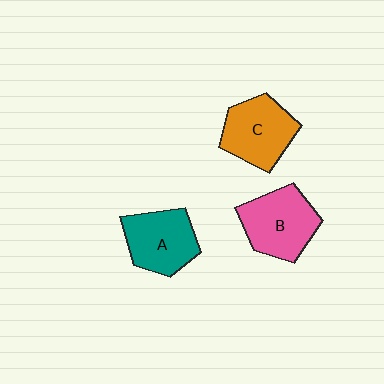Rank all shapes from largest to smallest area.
From largest to smallest: B (pink), C (orange), A (teal).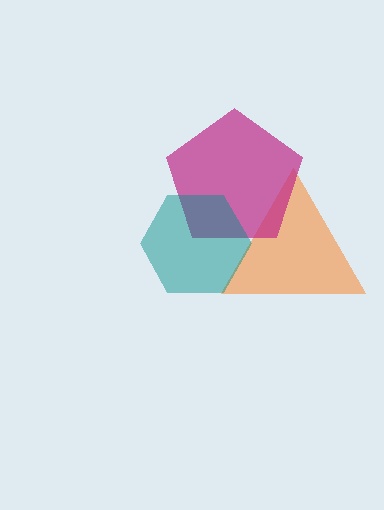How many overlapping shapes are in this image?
There are 3 overlapping shapes in the image.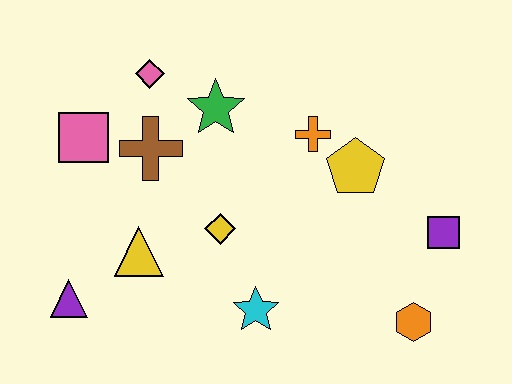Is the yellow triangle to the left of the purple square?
Yes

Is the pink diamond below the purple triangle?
No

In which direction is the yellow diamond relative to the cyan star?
The yellow diamond is above the cyan star.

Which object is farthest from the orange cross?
The purple triangle is farthest from the orange cross.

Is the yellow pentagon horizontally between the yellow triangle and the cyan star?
No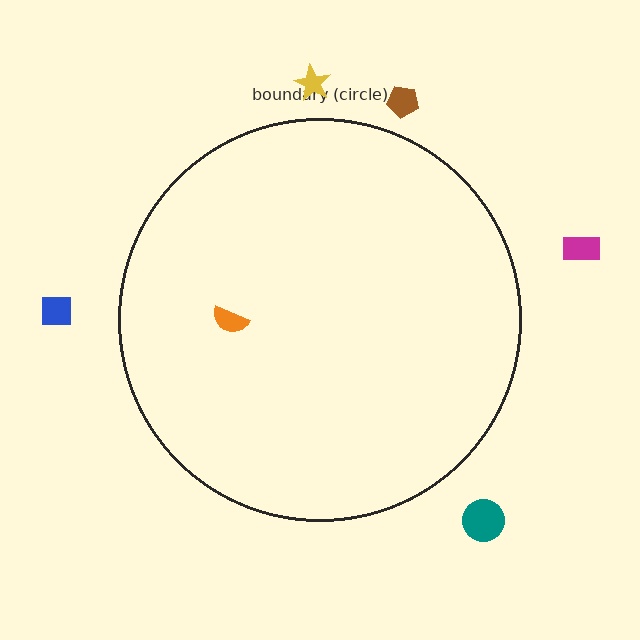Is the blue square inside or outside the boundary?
Outside.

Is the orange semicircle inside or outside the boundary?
Inside.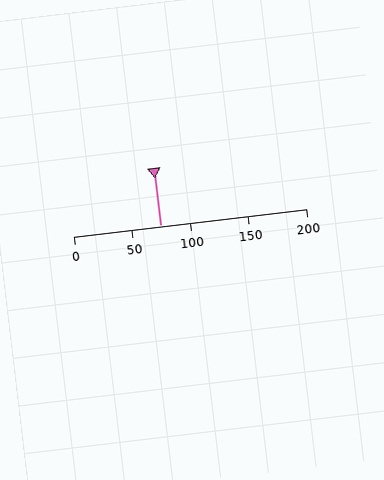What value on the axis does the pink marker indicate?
The marker indicates approximately 75.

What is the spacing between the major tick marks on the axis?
The major ticks are spaced 50 apart.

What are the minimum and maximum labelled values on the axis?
The axis runs from 0 to 200.